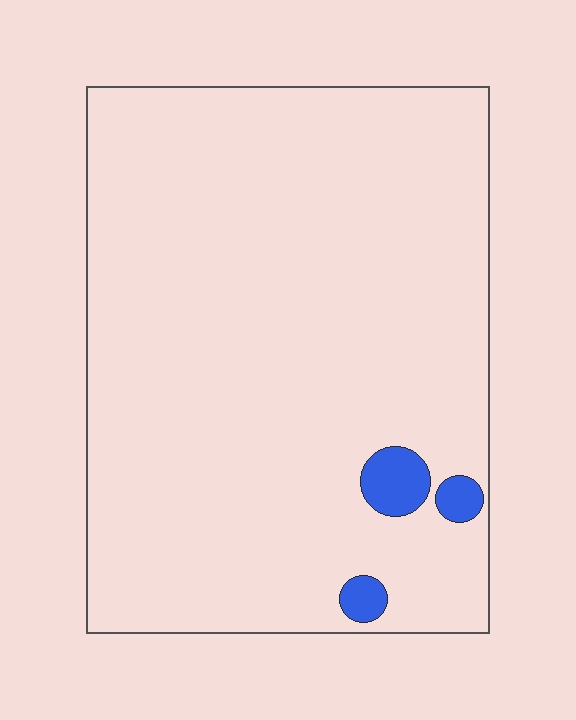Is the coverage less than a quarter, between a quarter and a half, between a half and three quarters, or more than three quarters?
Less than a quarter.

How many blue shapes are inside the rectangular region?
3.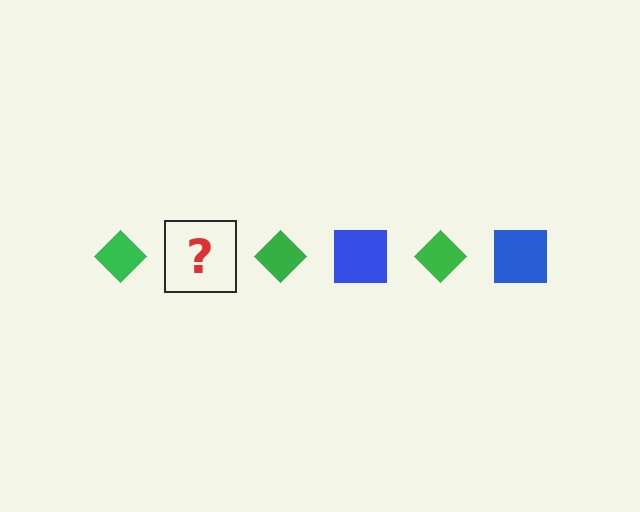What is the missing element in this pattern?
The missing element is a blue square.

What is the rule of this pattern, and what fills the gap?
The rule is that the pattern alternates between green diamond and blue square. The gap should be filled with a blue square.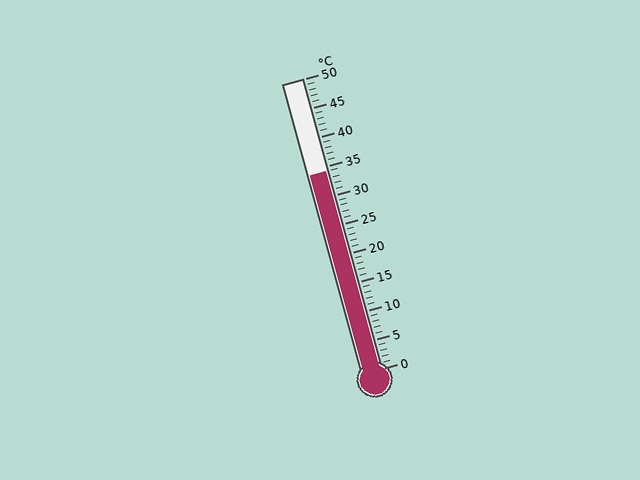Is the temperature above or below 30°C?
The temperature is above 30°C.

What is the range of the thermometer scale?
The thermometer scale ranges from 0°C to 50°C.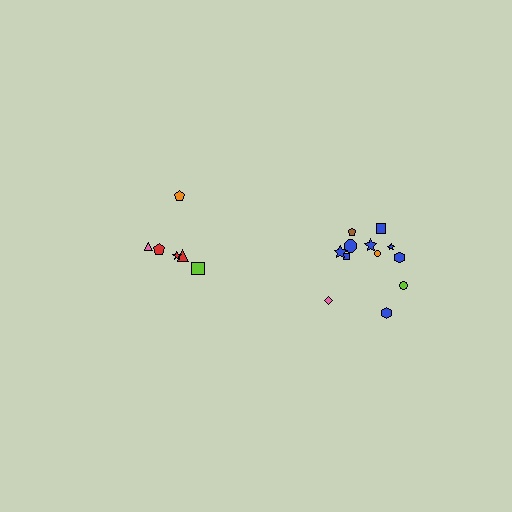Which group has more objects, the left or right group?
The right group.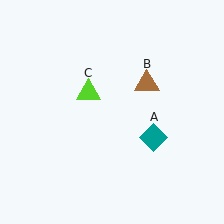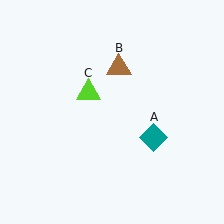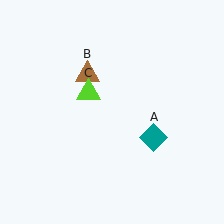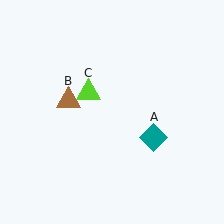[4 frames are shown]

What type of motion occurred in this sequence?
The brown triangle (object B) rotated counterclockwise around the center of the scene.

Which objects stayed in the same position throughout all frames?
Teal diamond (object A) and lime triangle (object C) remained stationary.